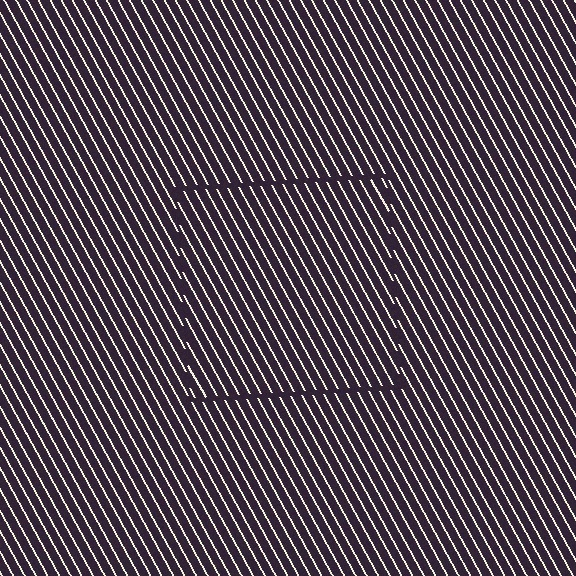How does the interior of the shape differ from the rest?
The interior of the shape contains the same grating, shifted by half a period — the contour is defined by the phase discontinuity where line-ends from the inner and outer gratings abut.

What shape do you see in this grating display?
An illusory square. The interior of the shape contains the same grating, shifted by half a period — the contour is defined by the phase discontinuity where line-ends from the inner and outer gratings abut.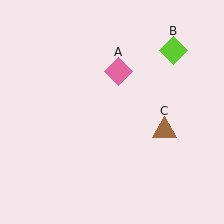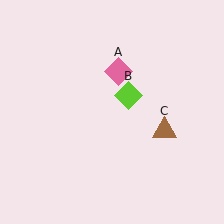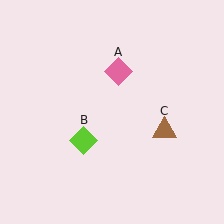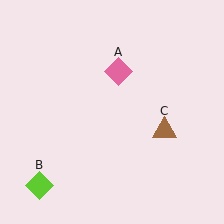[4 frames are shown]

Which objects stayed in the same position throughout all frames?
Pink diamond (object A) and brown triangle (object C) remained stationary.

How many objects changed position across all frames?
1 object changed position: lime diamond (object B).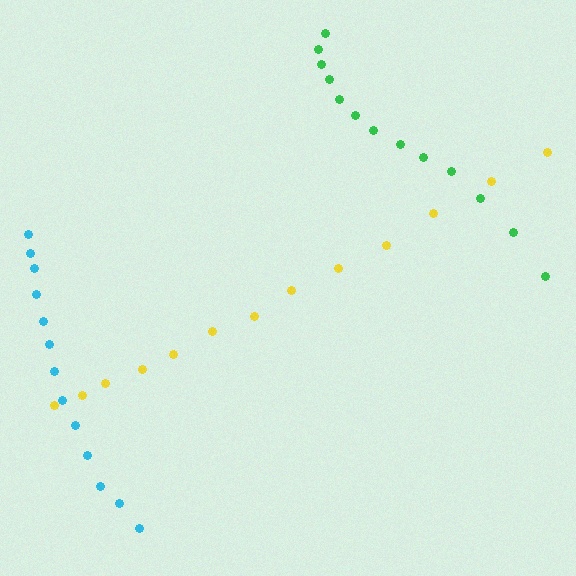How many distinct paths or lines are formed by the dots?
There are 3 distinct paths.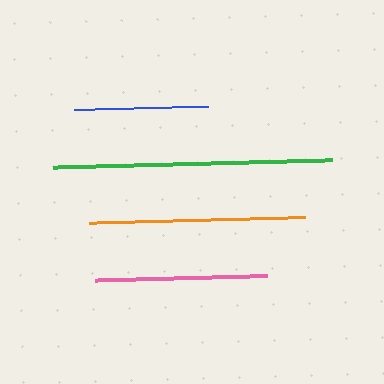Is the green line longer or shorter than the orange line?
The green line is longer than the orange line.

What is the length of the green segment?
The green segment is approximately 279 pixels long.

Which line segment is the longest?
The green line is the longest at approximately 279 pixels.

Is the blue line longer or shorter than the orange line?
The orange line is longer than the blue line.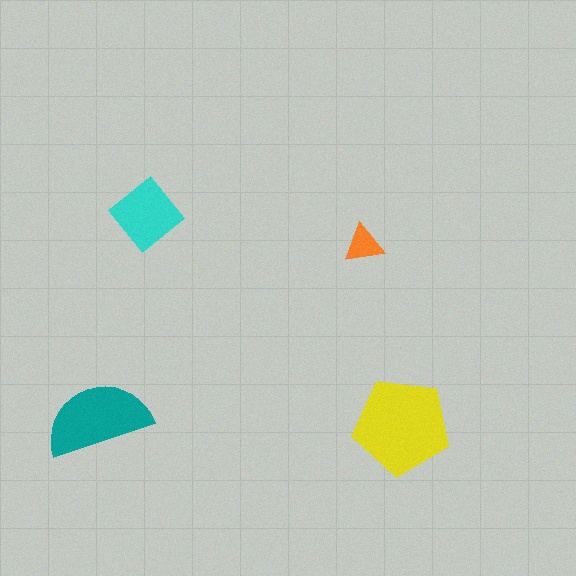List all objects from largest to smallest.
The yellow pentagon, the teal semicircle, the cyan diamond, the orange triangle.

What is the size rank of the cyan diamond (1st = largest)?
3rd.